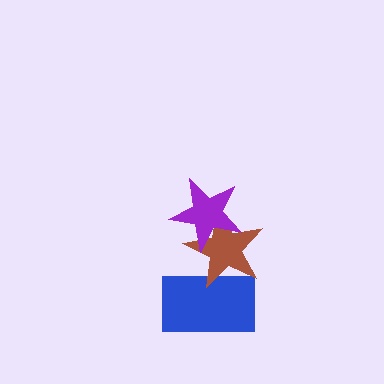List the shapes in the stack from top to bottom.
From top to bottom: the purple star, the brown star, the blue rectangle.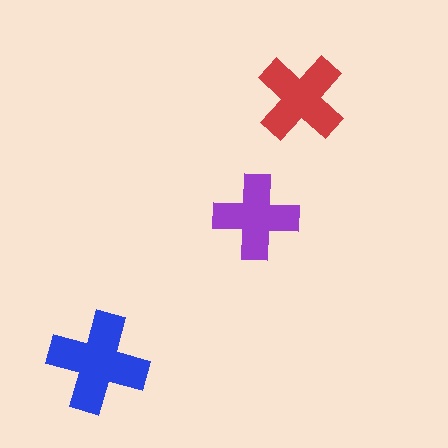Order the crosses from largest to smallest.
the blue one, the red one, the purple one.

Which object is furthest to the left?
The blue cross is leftmost.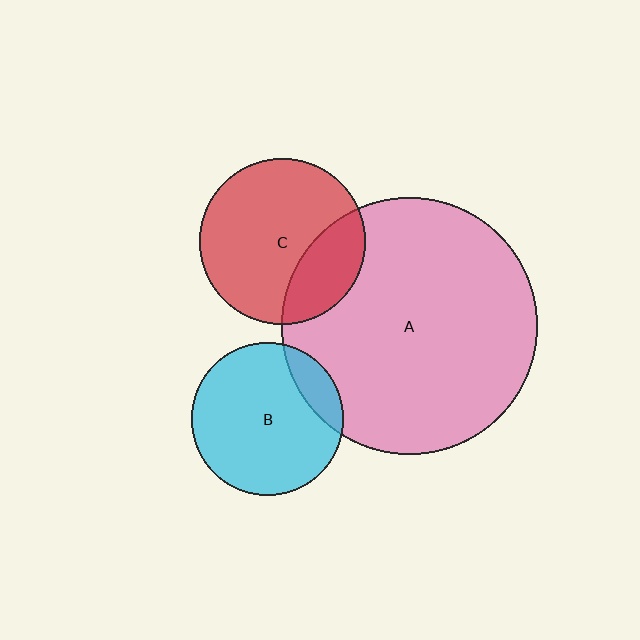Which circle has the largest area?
Circle A (pink).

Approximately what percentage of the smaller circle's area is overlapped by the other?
Approximately 15%.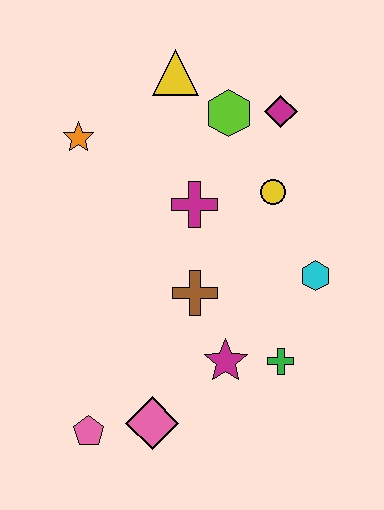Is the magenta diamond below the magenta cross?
No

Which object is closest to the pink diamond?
The pink pentagon is closest to the pink diamond.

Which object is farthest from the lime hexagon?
The pink pentagon is farthest from the lime hexagon.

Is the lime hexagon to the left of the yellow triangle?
No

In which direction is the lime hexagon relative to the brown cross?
The lime hexagon is above the brown cross.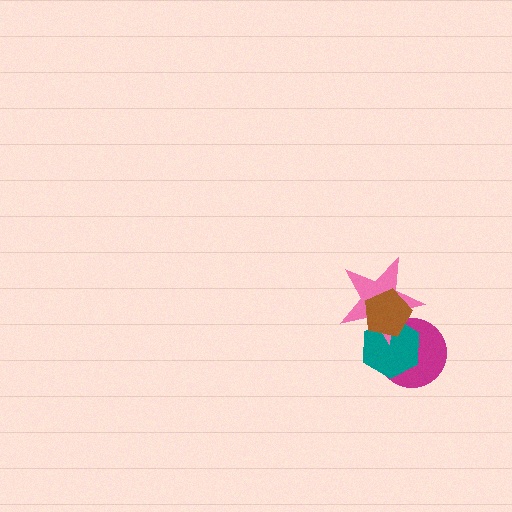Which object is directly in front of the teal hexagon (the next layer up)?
The pink star is directly in front of the teal hexagon.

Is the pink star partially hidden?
Yes, it is partially covered by another shape.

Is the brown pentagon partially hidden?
No, no other shape covers it.